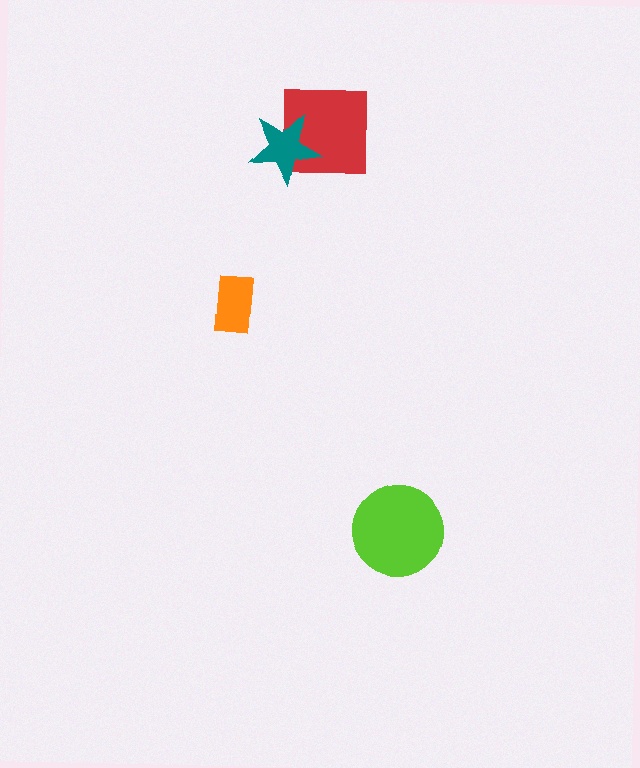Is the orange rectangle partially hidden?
No, no other shape covers it.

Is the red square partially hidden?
Yes, it is partially covered by another shape.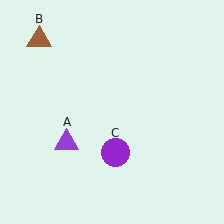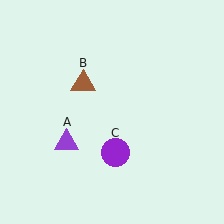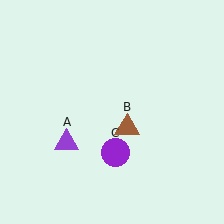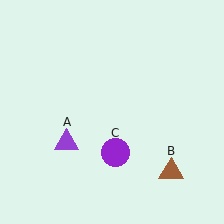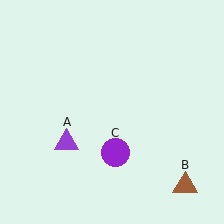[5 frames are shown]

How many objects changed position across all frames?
1 object changed position: brown triangle (object B).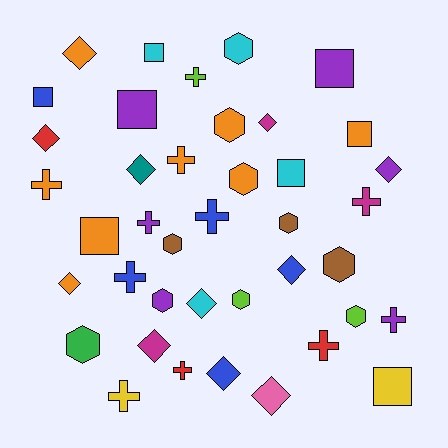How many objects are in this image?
There are 40 objects.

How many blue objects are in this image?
There are 5 blue objects.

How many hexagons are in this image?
There are 10 hexagons.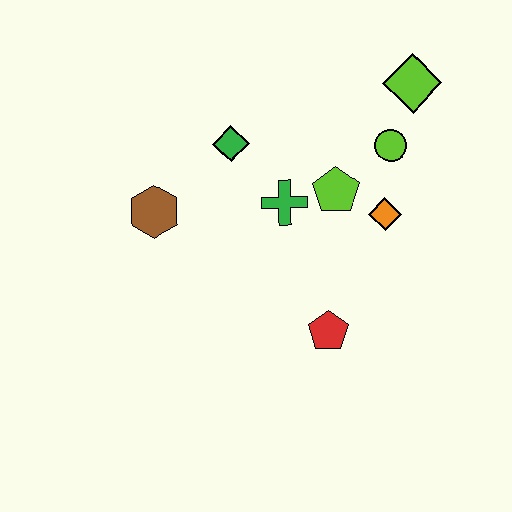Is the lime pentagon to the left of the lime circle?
Yes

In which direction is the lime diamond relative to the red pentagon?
The lime diamond is above the red pentagon.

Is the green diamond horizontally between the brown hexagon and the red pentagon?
Yes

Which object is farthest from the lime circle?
The brown hexagon is farthest from the lime circle.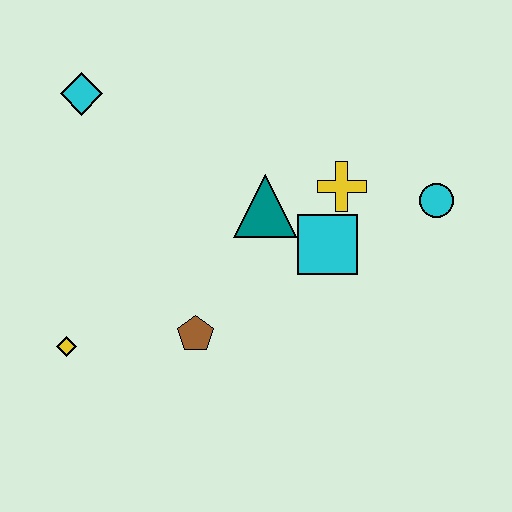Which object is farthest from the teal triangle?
The yellow diamond is farthest from the teal triangle.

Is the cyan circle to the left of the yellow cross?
No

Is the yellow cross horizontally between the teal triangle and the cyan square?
No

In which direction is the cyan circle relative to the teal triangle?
The cyan circle is to the right of the teal triangle.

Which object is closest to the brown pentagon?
The yellow diamond is closest to the brown pentagon.